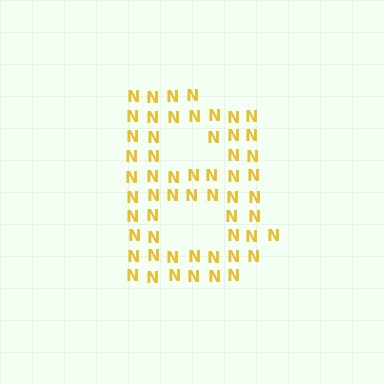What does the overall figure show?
The overall figure shows the letter B.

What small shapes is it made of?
It is made of small letter N's.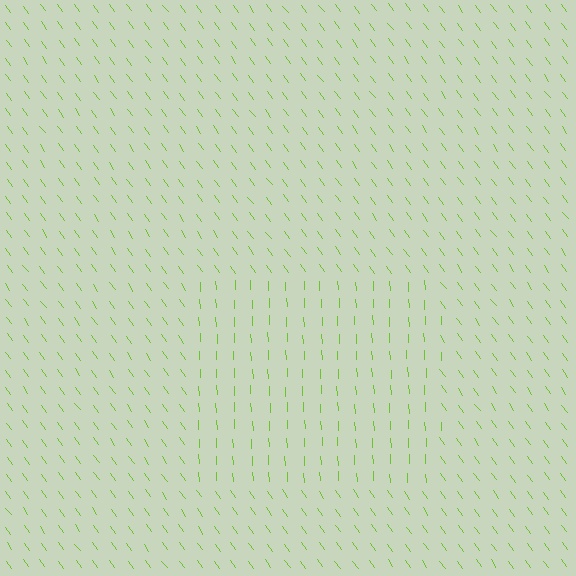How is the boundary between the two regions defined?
The boundary is defined purely by a change in line orientation (approximately 33 degrees difference). All lines are the same color and thickness.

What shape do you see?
I see a rectangle.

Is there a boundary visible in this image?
Yes, there is a texture boundary formed by a change in line orientation.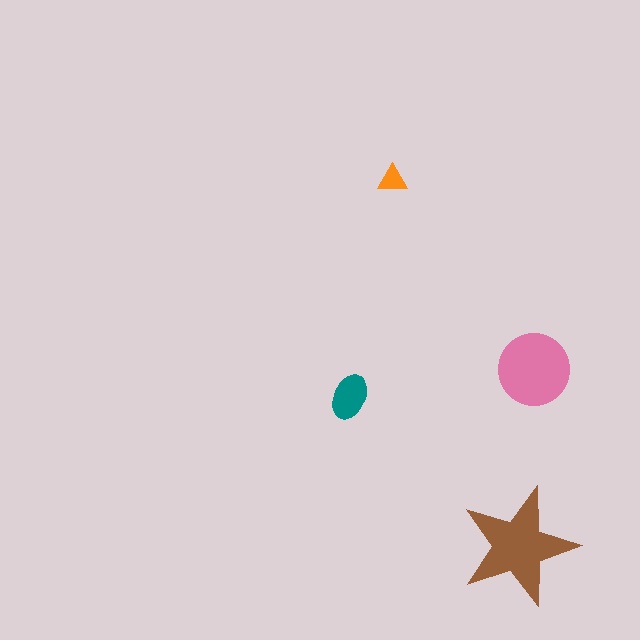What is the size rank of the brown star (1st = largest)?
1st.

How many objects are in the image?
There are 4 objects in the image.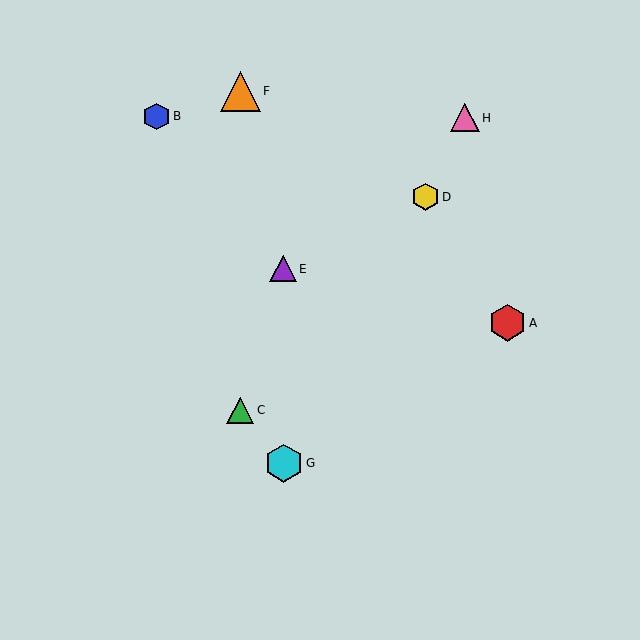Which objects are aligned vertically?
Objects C, F are aligned vertically.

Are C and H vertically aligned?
No, C is at x≈240 and H is at x≈465.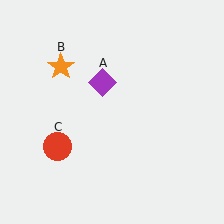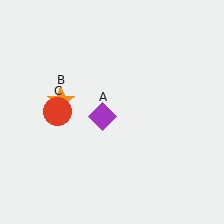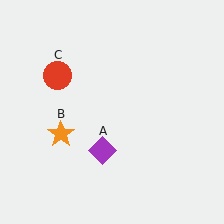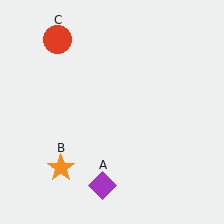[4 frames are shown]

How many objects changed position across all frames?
3 objects changed position: purple diamond (object A), orange star (object B), red circle (object C).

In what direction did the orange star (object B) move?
The orange star (object B) moved down.